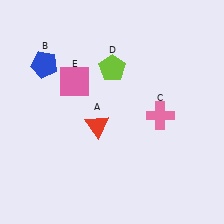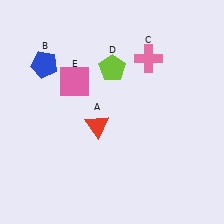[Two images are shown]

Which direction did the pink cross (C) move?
The pink cross (C) moved up.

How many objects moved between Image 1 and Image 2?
1 object moved between the two images.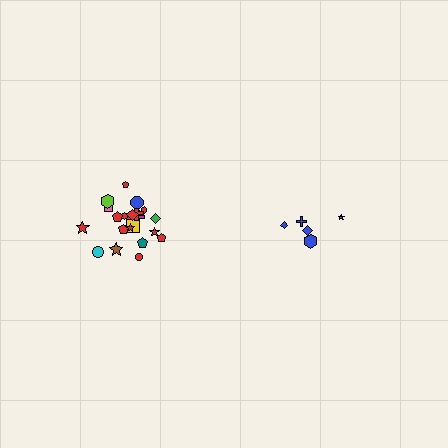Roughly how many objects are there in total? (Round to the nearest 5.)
Roughly 25 objects in total.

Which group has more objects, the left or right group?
The left group.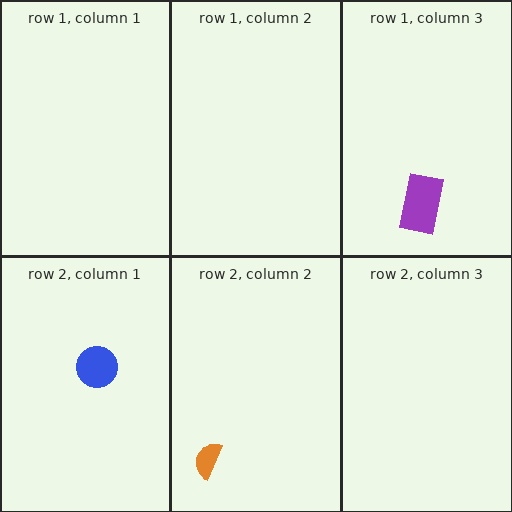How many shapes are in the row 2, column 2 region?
1.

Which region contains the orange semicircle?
The row 2, column 2 region.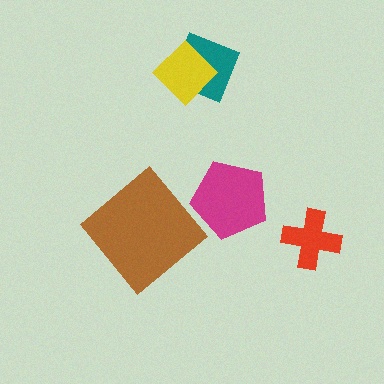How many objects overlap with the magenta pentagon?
0 objects overlap with the magenta pentagon.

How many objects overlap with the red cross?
0 objects overlap with the red cross.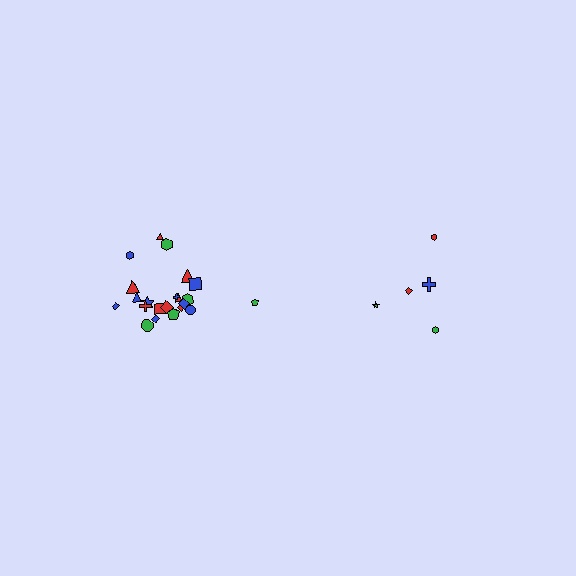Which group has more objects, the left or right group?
The left group.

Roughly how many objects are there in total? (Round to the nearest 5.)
Roughly 25 objects in total.